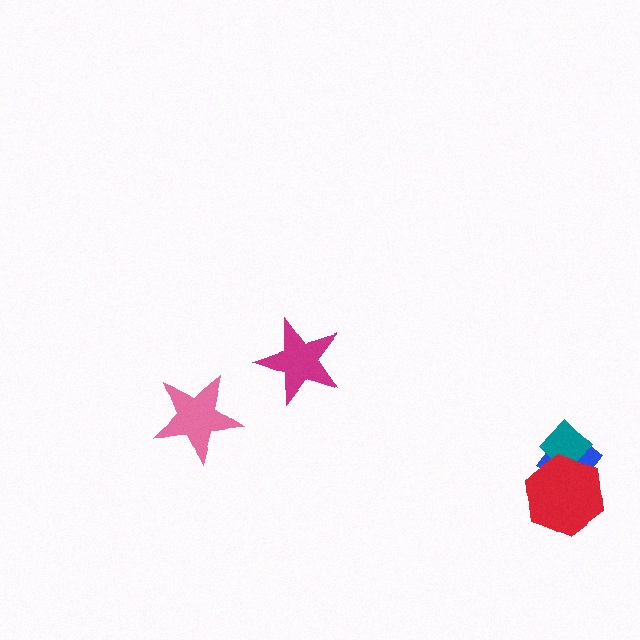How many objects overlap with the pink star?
0 objects overlap with the pink star.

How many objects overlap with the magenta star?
0 objects overlap with the magenta star.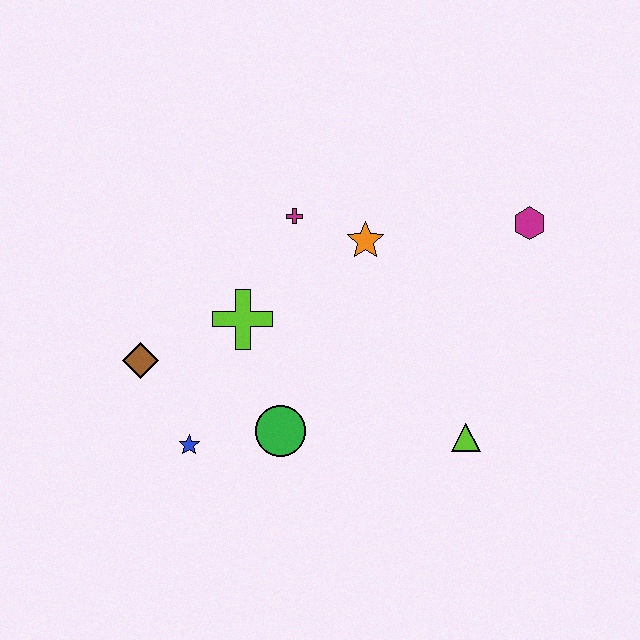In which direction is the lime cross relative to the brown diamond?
The lime cross is to the right of the brown diamond.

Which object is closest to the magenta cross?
The orange star is closest to the magenta cross.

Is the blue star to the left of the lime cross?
Yes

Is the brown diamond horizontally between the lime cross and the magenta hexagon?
No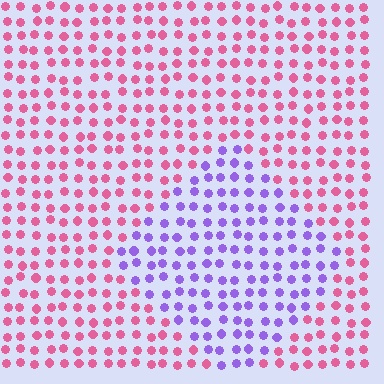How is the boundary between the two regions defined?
The boundary is defined purely by a slight shift in hue (about 69 degrees). Spacing, size, and orientation are identical on both sides.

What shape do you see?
I see a diamond.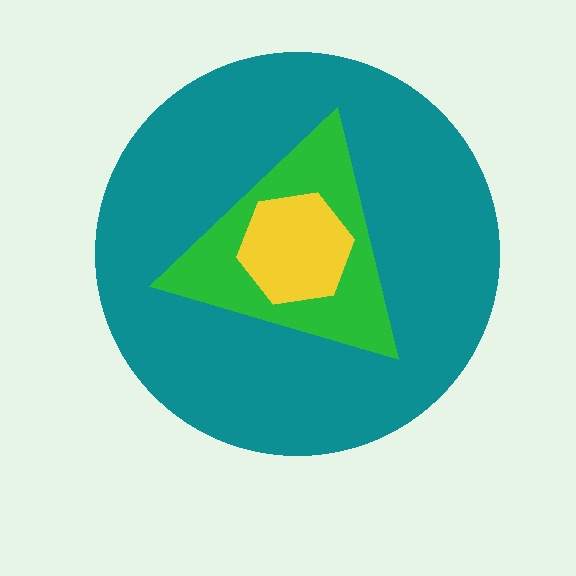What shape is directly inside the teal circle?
The green triangle.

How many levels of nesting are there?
3.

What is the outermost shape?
The teal circle.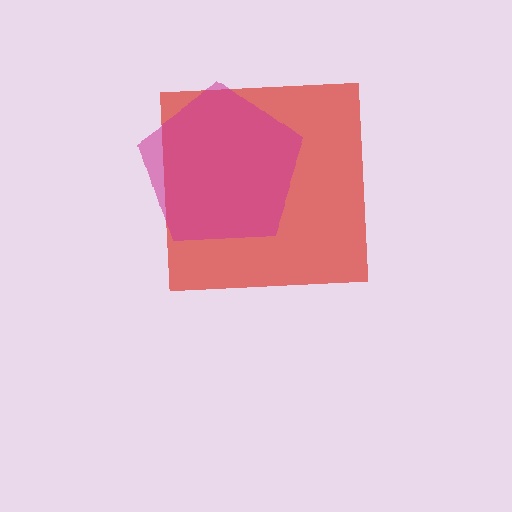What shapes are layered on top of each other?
The layered shapes are: a red square, a magenta pentagon.